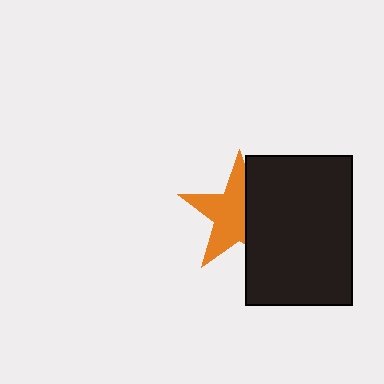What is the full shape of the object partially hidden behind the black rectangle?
The partially hidden object is an orange star.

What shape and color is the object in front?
The object in front is a black rectangle.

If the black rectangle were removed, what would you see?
You would see the complete orange star.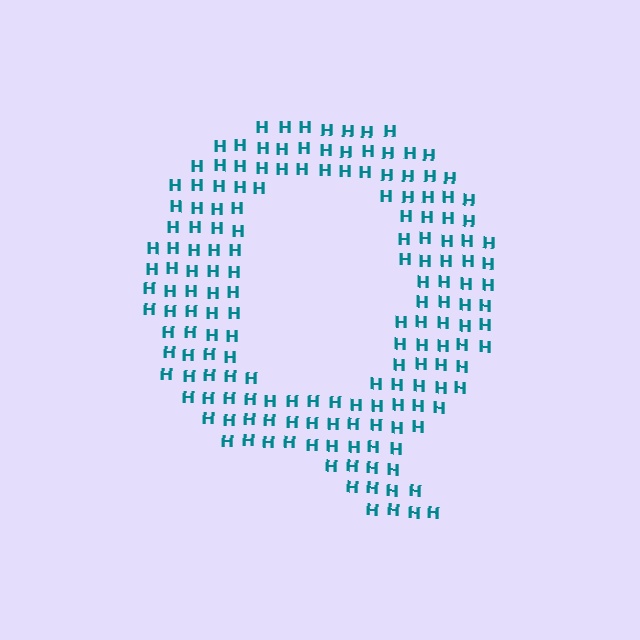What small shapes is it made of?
It is made of small letter H's.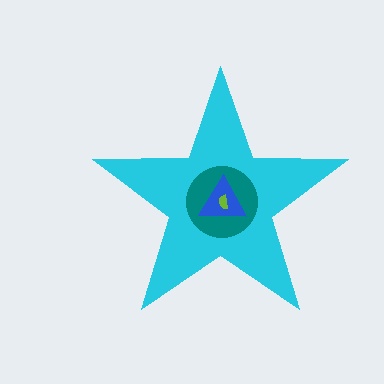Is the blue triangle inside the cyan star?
Yes.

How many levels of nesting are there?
4.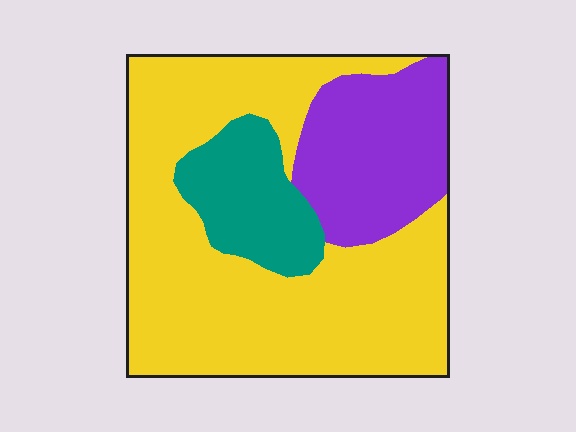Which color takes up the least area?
Teal, at roughly 15%.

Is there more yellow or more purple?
Yellow.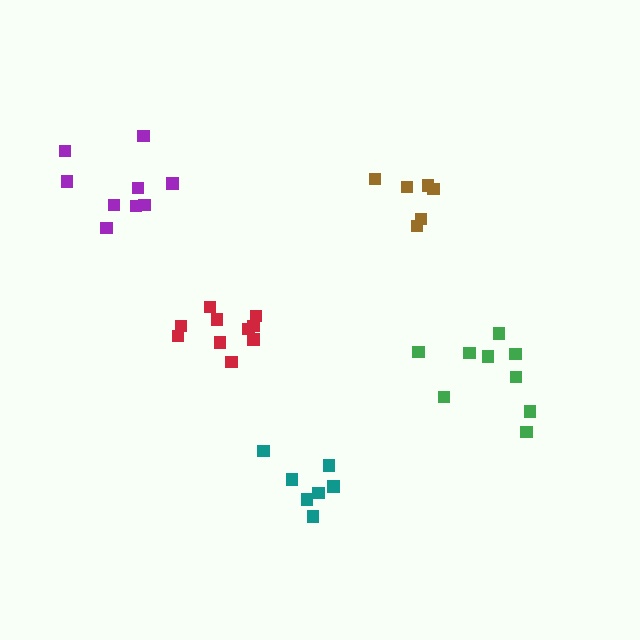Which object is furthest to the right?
The green cluster is rightmost.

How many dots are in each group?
Group 1: 6 dots, Group 2: 10 dots, Group 3: 7 dots, Group 4: 9 dots, Group 5: 9 dots (41 total).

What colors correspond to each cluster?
The clusters are colored: brown, red, teal, green, purple.